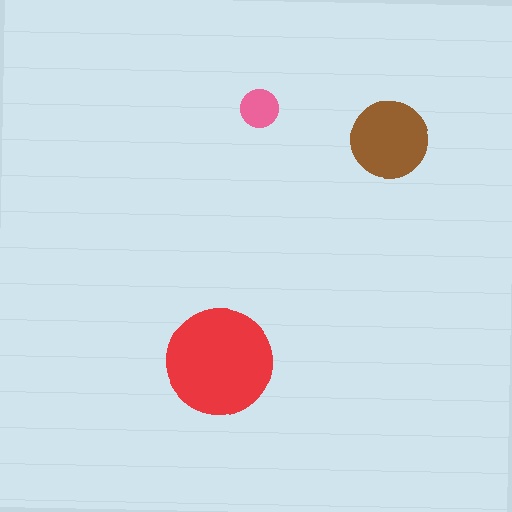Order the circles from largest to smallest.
the red one, the brown one, the pink one.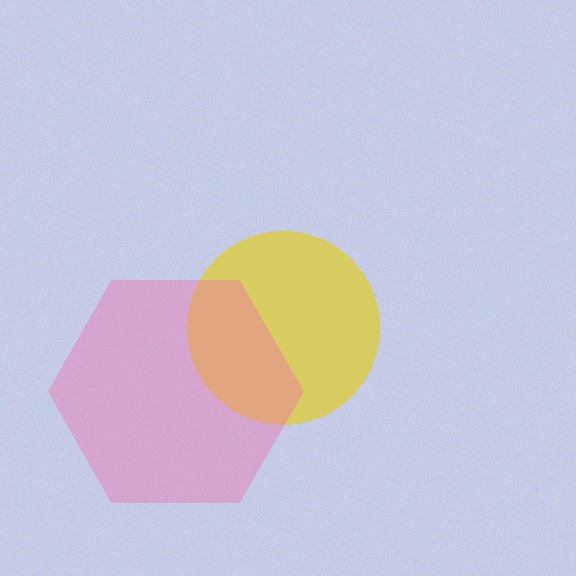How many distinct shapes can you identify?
There are 2 distinct shapes: a yellow circle, a pink hexagon.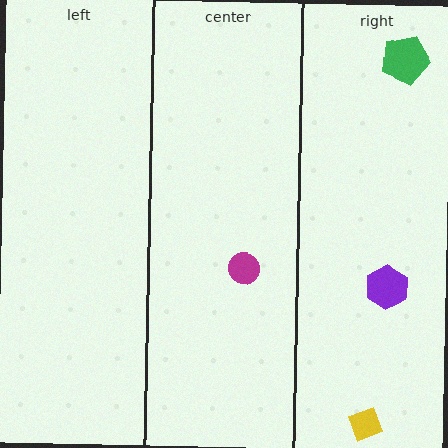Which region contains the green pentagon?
The right region.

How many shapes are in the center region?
1.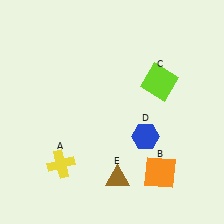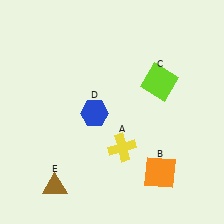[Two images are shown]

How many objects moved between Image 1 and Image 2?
3 objects moved between the two images.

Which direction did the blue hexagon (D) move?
The blue hexagon (D) moved left.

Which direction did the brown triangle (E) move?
The brown triangle (E) moved left.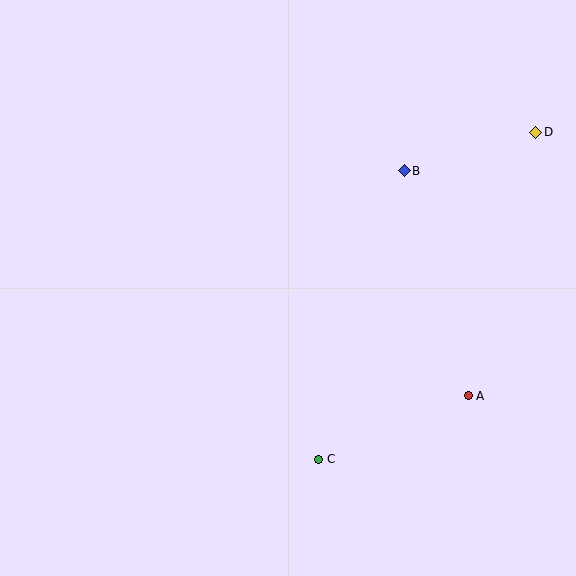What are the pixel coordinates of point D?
Point D is at (536, 132).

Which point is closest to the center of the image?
Point B at (404, 171) is closest to the center.